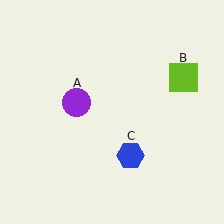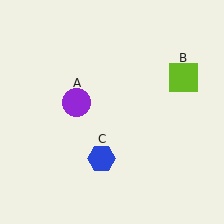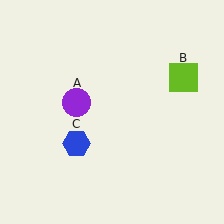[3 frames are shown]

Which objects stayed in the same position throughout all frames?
Purple circle (object A) and lime square (object B) remained stationary.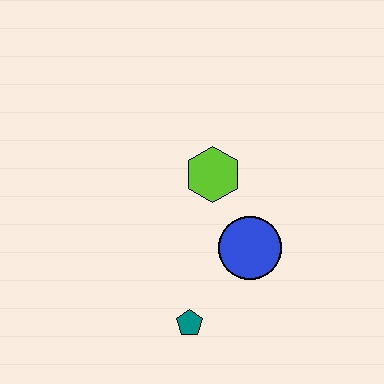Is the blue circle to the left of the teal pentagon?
No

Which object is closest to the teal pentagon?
The blue circle is closest to the teal pentagon.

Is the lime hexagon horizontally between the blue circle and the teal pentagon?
Yes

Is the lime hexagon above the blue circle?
Yes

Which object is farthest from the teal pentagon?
The lime hexagon is farthest from the teal pentagon.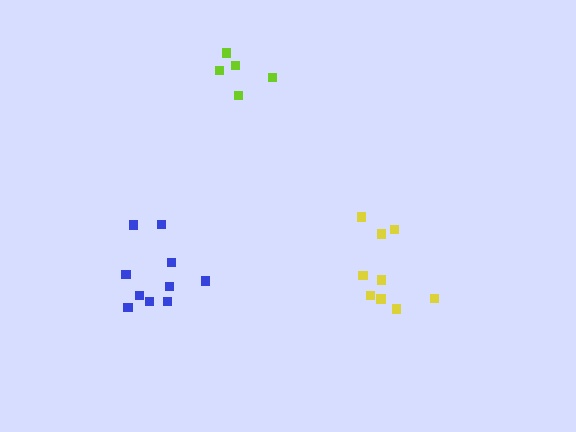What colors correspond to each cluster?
The clusters are colored: yellow, blue, lime.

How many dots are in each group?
Group 1: 9 dots, Group 2: 10 dots, Group 3: 5 dots (24 total).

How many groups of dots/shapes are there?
There are 3 groups.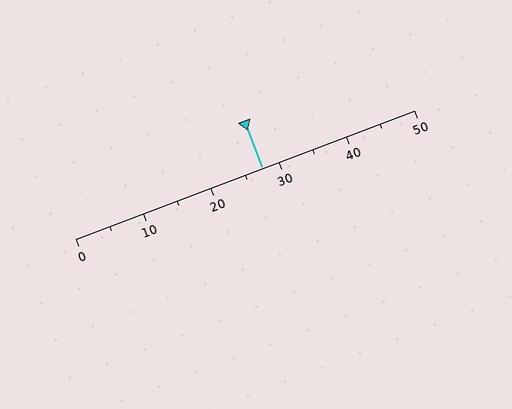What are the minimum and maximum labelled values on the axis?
The axis runs from 0 to 50.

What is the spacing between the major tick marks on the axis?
The major ticks are spaced 10 apart.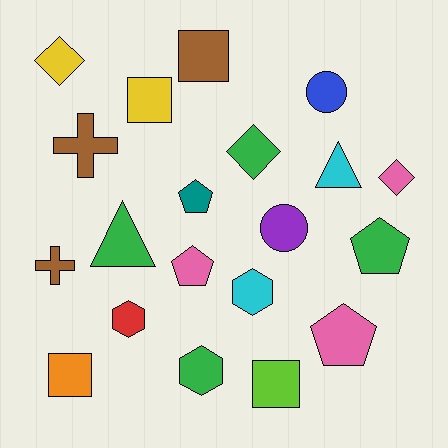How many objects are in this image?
There are 20 objects.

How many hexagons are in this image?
There are 3 hexagons.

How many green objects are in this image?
There are 4 green objects.